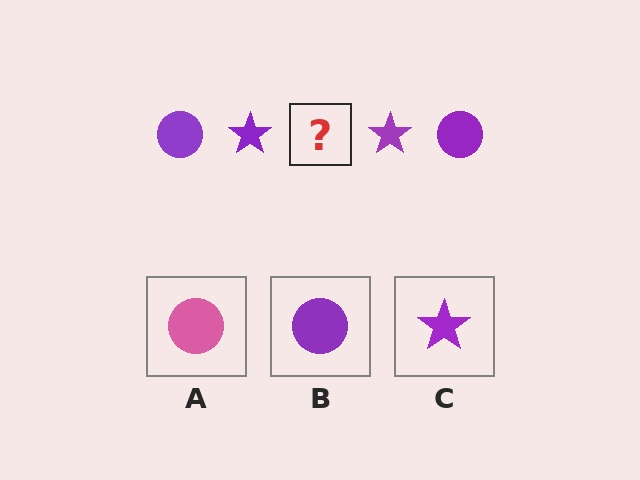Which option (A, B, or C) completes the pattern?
B.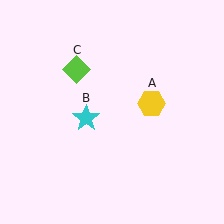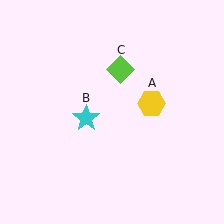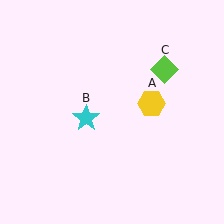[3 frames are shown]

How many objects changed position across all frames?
1 object changed position: lime diamond (object C).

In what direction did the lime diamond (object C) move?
The lime diamond (object C) moved right.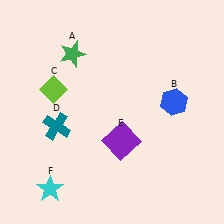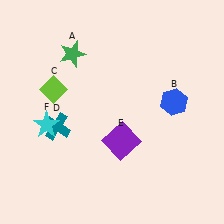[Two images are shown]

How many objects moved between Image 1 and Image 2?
1 object moved between the two images.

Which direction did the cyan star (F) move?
The cyan star (F) moved up.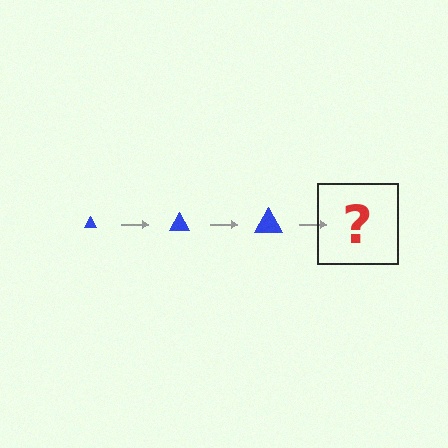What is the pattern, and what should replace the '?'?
The pattern is that the triangle gets progressively larger each step. The '?' should be a blue triangle, larger than the previous one.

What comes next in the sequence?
The next element should be a blue triangle, larger than the previous one.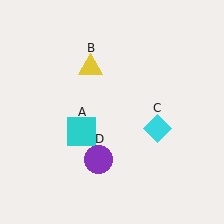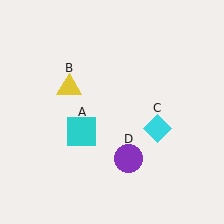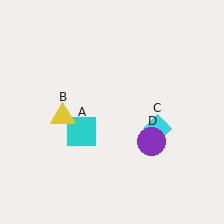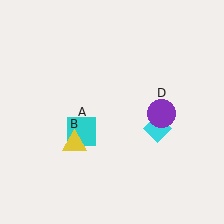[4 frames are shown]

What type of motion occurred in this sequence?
The yellow triangle (object B), purple circle (object D) rotated counterclockwise around the center of the scene.